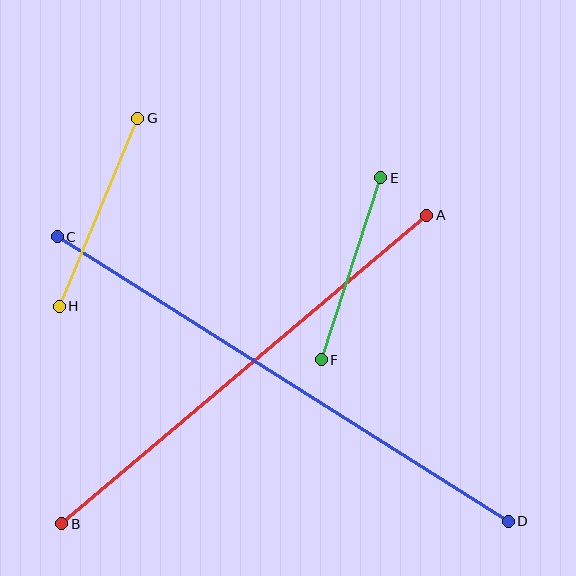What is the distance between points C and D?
The distance is approximately 533 pixels.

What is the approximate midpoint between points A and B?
The midpoint is at approximately (244, 369) pixels.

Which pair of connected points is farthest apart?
Points C and D are farthest apart.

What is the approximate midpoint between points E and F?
The midpoint is at approximately (351, 269) pixels.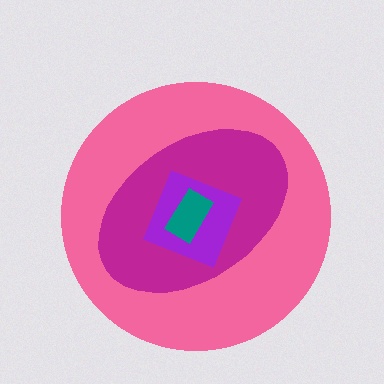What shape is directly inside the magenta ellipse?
The purple diamond.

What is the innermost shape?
The teal rectangle.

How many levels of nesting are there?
4.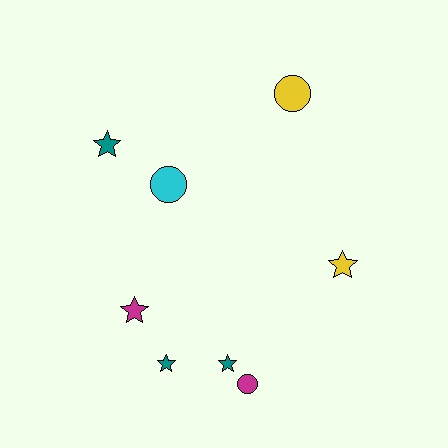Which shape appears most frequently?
Star, with 5 objects.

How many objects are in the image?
There are 8 objects.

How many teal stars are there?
There are 3 teal stars.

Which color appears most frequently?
Teal, with 3 objects.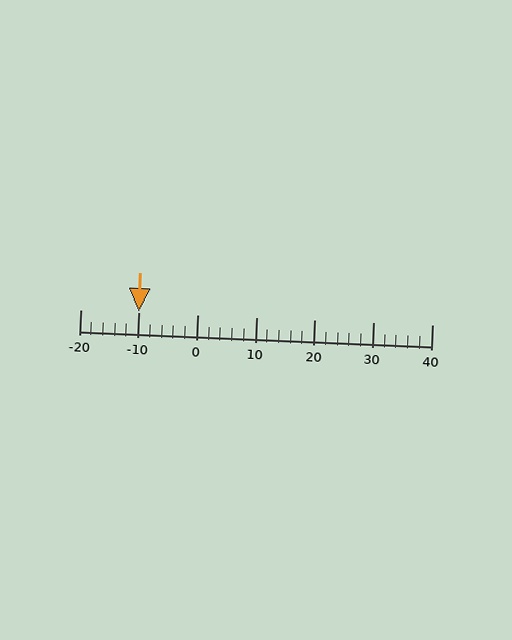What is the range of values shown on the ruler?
The ruler shows values from -20 to 40.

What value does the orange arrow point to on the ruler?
The orange arrow points to approximately -10.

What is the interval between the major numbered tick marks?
The major tick marks are spaced 10 units apart.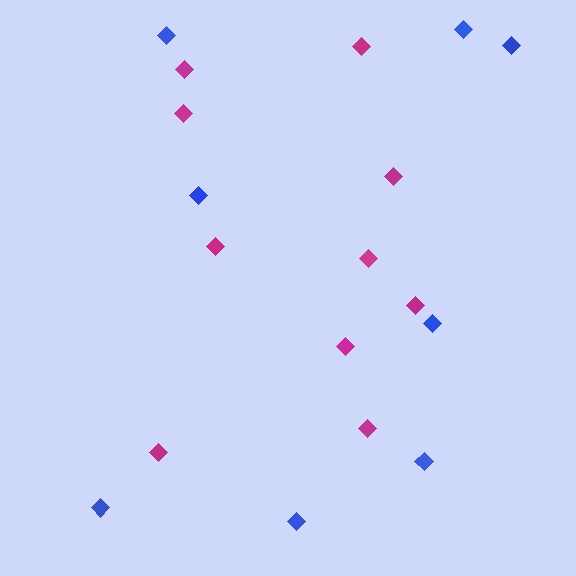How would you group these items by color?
There are 2 groups: one group of magenta diamonds (10) and one group of blue diamonds (8).